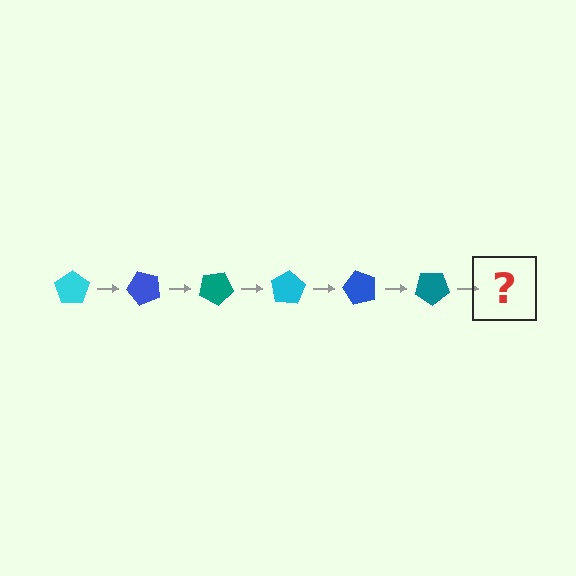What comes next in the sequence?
The next element should be a cyan pentagon, rotated 300 degrees from the start.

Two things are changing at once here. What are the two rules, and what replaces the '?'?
The two rules are that it rotates 50 degrees each step and the color cycles through cyan, blue, and teal. The '?' should be a cyan pentagon, rotated 300 degrees from the start.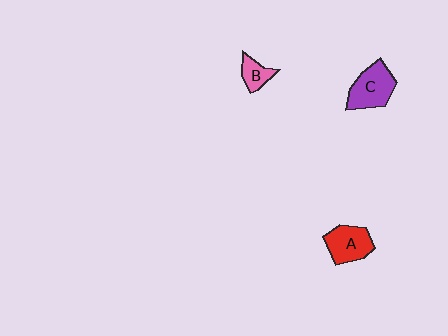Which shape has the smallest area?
Shape B (pink).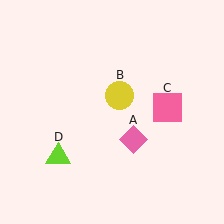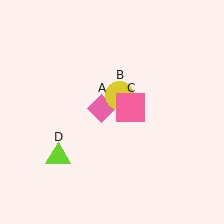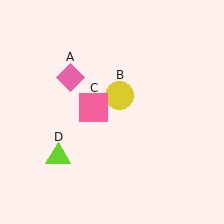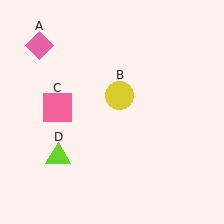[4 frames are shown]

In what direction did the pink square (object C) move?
The pink square (object C) moved left.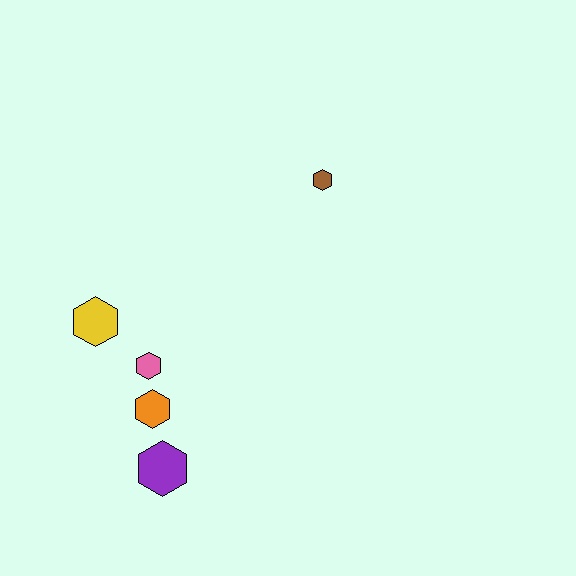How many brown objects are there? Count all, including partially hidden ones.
There is 1 brown object.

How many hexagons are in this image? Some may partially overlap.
There are 5 hexagons.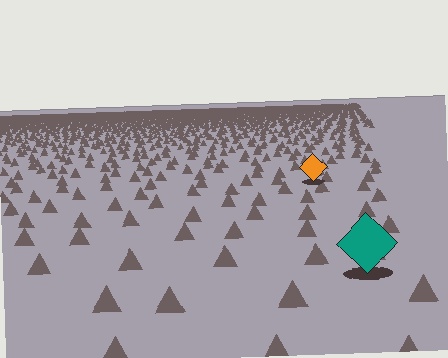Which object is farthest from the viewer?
The orange diamond is farthest from the viewer. It appears smaller and the ground texture around it is denser.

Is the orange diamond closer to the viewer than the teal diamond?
No. The teal diamond is closer — you can tell from the texture gradient: the ground texture is coarser near it.